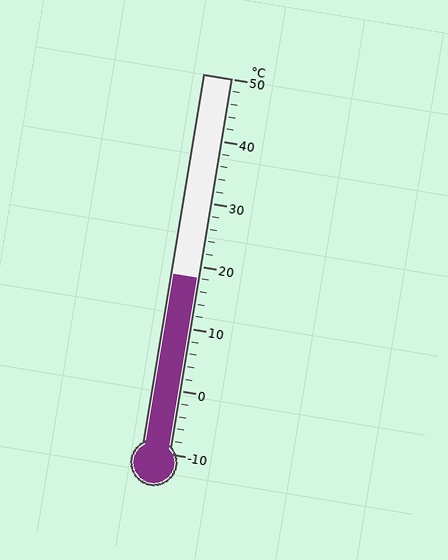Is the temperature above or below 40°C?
The temperature is below 40°C.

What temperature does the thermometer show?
The thermometer shows approximately 18°C.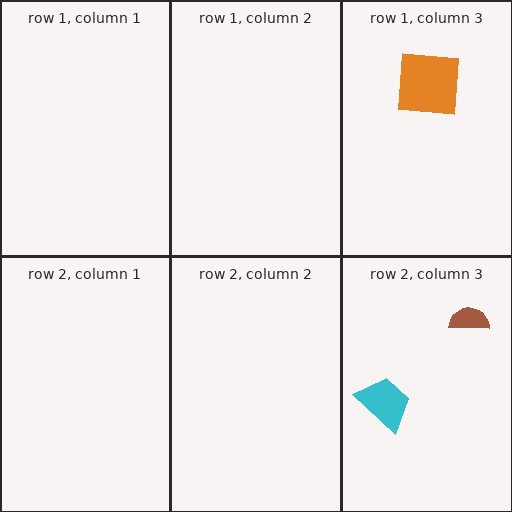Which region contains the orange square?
The row 1, column 3 region.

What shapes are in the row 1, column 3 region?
The orange square.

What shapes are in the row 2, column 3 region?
The cyan trapezoid, the brown semicircle.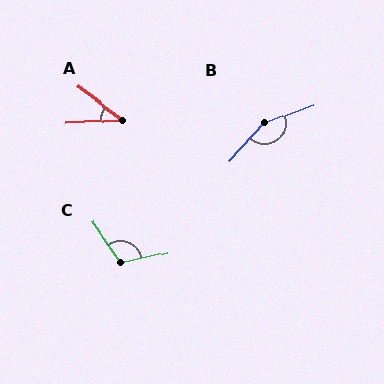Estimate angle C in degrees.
Approximately 112 degrees.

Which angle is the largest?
B, at approximately 153 degrees.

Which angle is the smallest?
A, at approximately 40 degrees.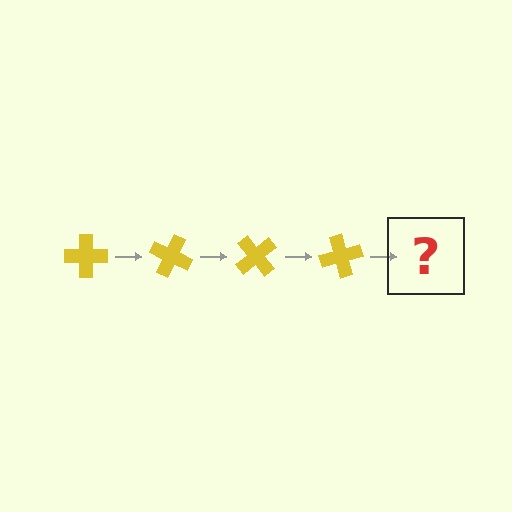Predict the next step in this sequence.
The next step is a yellow cross rotated 100 degrees.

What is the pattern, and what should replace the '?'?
The pattern is that the cross rotates 25 degrees each step. The '?' should be a yellow cross rotated 100 degrees.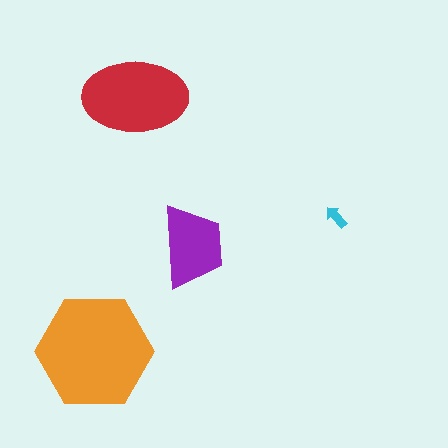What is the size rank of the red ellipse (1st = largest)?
2nd.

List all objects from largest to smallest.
The orange hexagon, the red ellipse, the purple trapezoid, the cyan arrow.